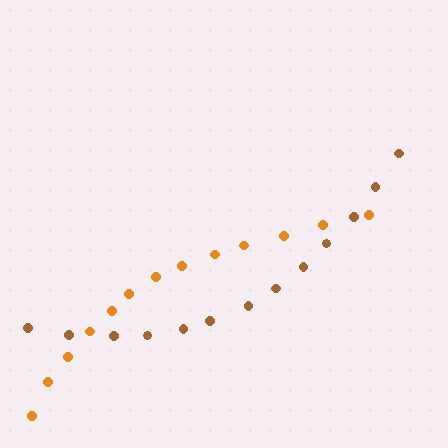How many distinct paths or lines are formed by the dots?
There are 2 distinct paths.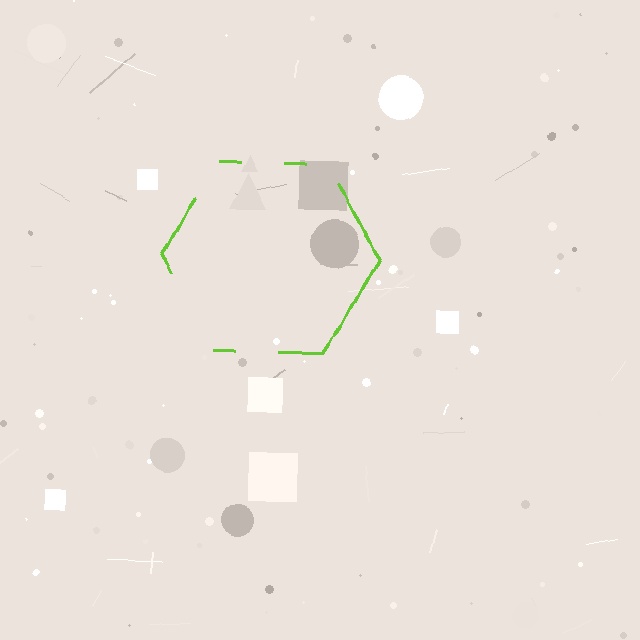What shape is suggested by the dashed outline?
The dashed outline suggests a hexagon.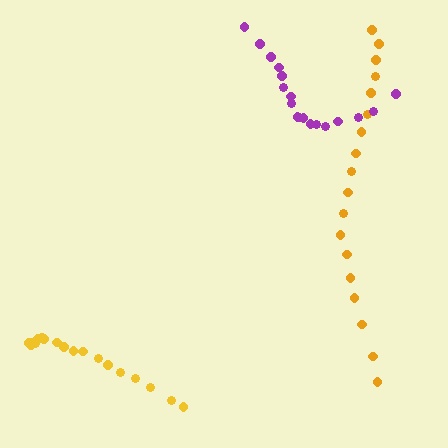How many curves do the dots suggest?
There are 3 distinct paths.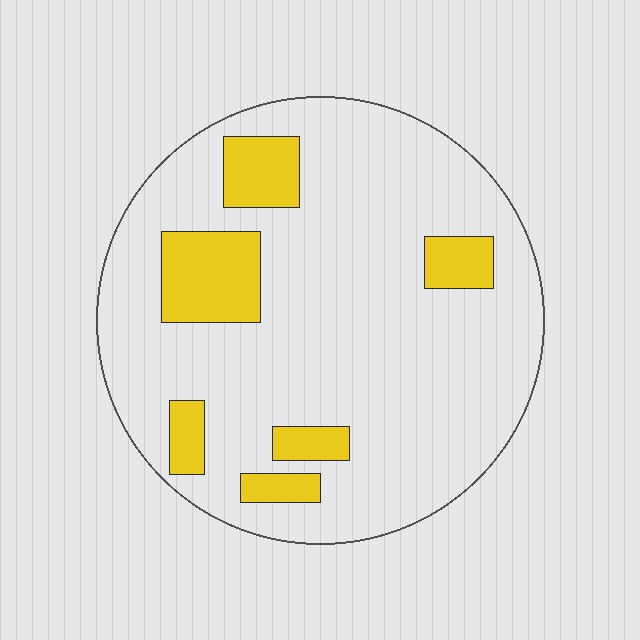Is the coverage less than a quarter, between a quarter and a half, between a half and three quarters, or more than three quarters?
Less than a quarter.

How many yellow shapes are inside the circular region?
6.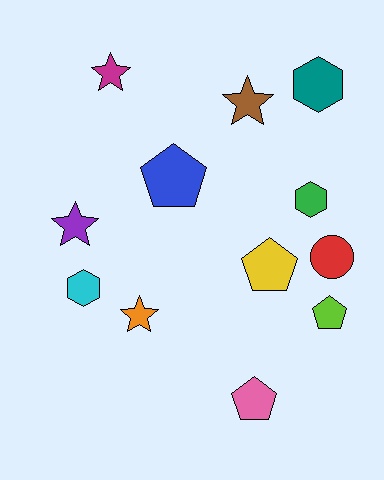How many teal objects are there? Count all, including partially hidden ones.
There is 1 teal object.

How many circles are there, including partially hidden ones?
There is 1 circle.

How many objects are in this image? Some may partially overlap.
There are 12 objects.